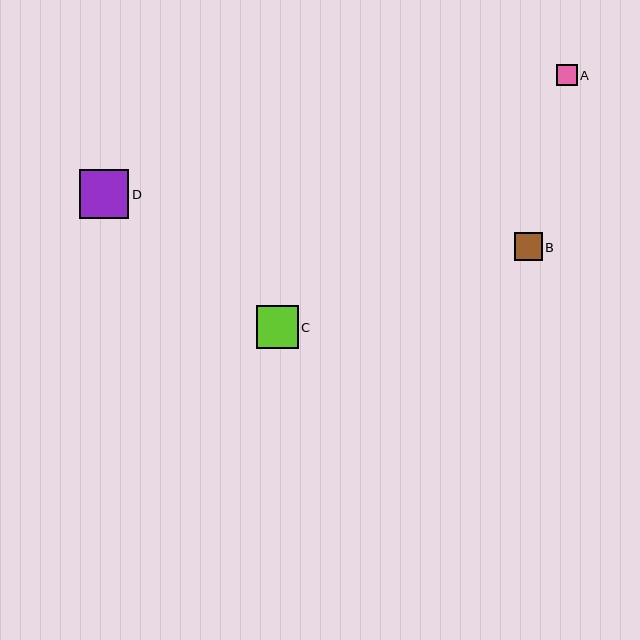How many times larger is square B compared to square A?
Square B is approximately 1.3 times the size of square A.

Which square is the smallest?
Square A is the smallest with a size of approximately 21 pixels.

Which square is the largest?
Square D is the largest with a size of approximately 49 pixels.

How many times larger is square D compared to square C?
Square D is approximately 1.2 times the size of square C.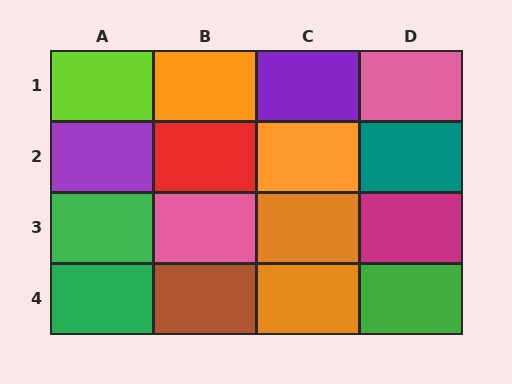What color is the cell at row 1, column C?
Purple.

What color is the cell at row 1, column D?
Pink.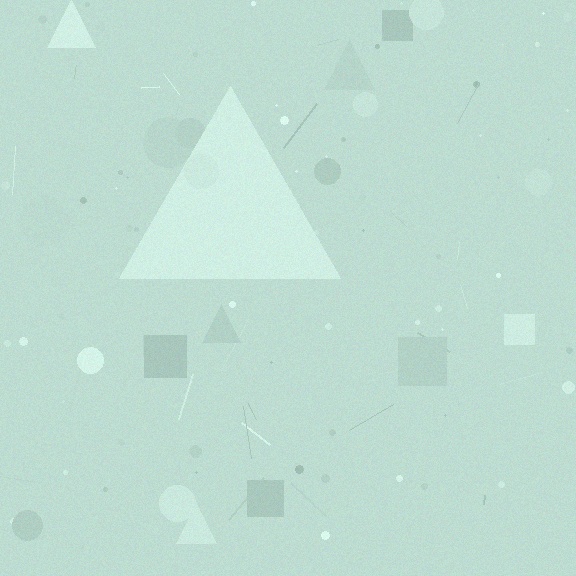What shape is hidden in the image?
A triangle is hidden in the image.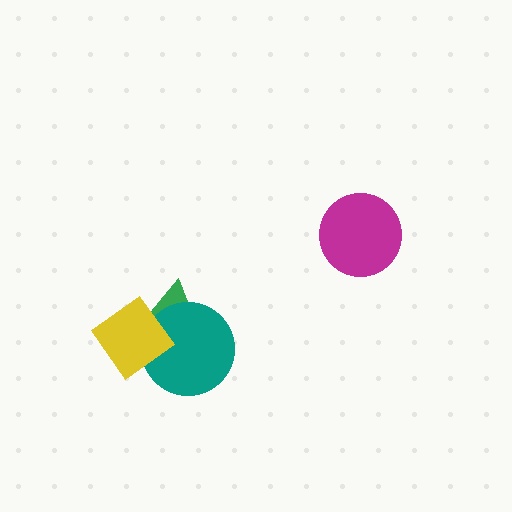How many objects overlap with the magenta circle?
0 objects overlap with the magenta circle.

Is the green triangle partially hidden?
Yes, it is partially covered by another shape.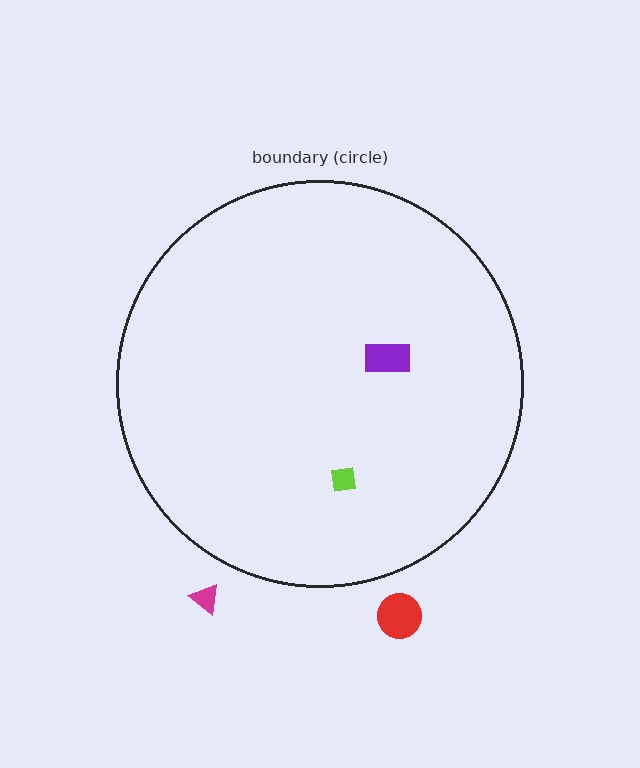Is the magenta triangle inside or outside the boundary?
Outside.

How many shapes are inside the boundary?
2 inside, 2 outside.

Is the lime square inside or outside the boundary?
Inside.